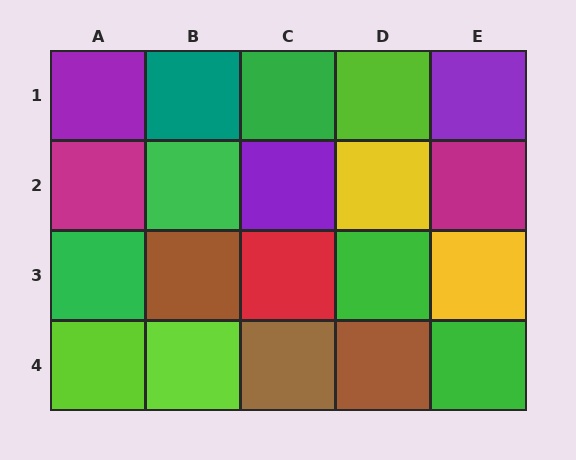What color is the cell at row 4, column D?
Brown.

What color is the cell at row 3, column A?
Green.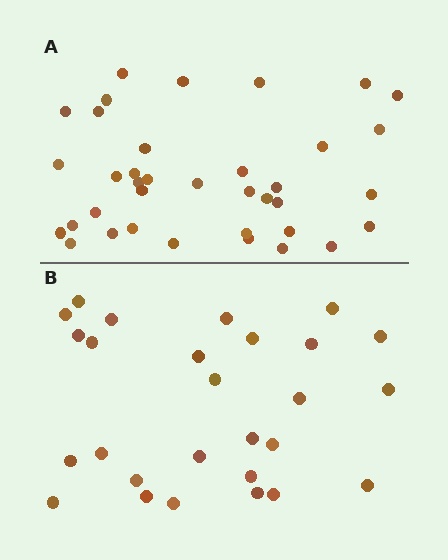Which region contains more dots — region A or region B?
Region A (the top region) has more dots.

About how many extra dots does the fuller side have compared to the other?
Region A has roughly 10 or so more dots than region B.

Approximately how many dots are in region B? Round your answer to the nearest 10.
About 30 dots. (The exact count is 27, which rounds to 30.)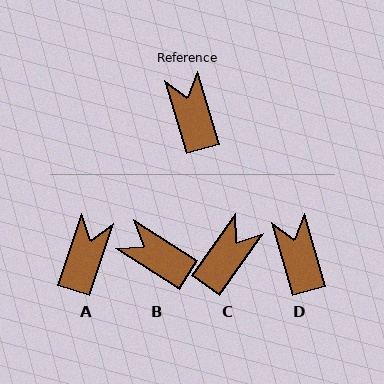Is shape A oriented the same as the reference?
No, it is off by about 34 degrees.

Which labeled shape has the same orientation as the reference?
D.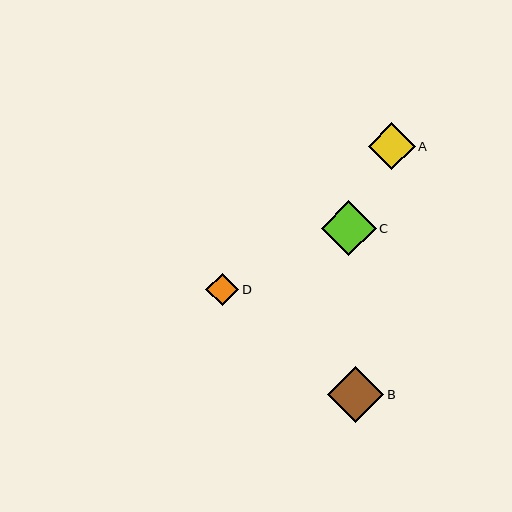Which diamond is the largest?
Diamond B is the largest with a size of approximately 56 pixels.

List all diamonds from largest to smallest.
From largest to smallest: B, C, A, D.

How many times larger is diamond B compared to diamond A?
Diamond B is approximately 1.2 times the size of diamond A.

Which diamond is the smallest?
Diamond D is the smallest with a size of approximately 33 pixels.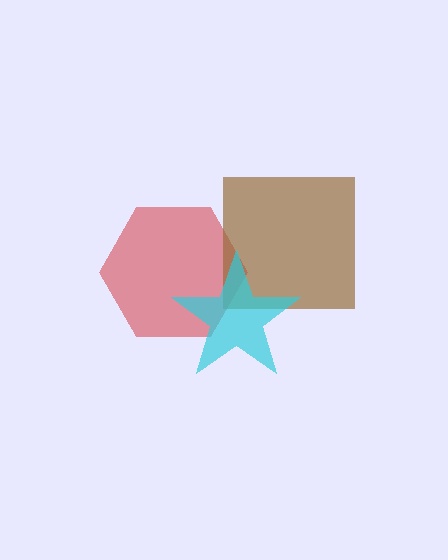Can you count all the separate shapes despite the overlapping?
Yes, there are 3 separate shapes.